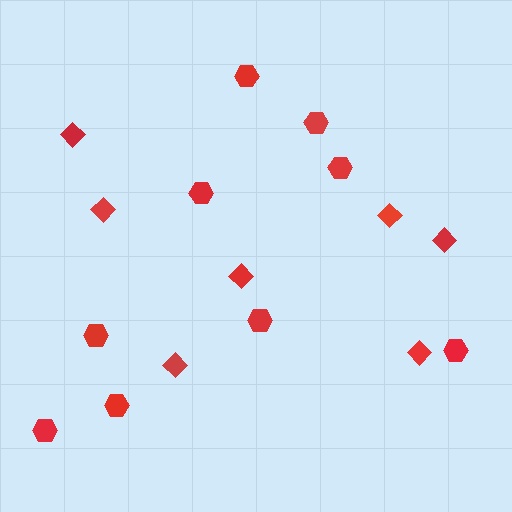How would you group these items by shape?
There are 2 groups: one group of diamonds (7) and one group of hexagons (9).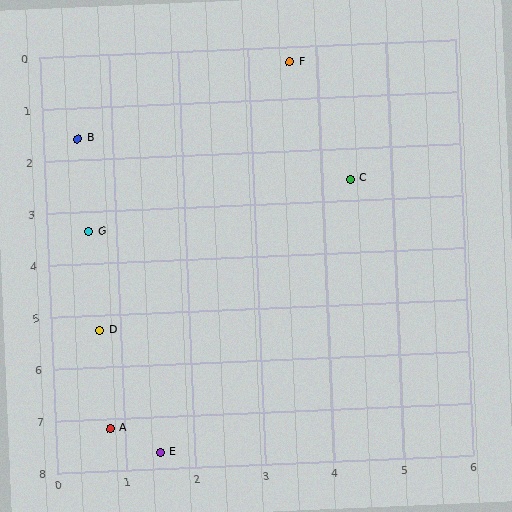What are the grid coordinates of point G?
Point G is at approximately (0.6, 3.4).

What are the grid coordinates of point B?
Point B is at approximately (0.5, 1.6).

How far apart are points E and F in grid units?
Points E and F are about 7.7 grid units apart.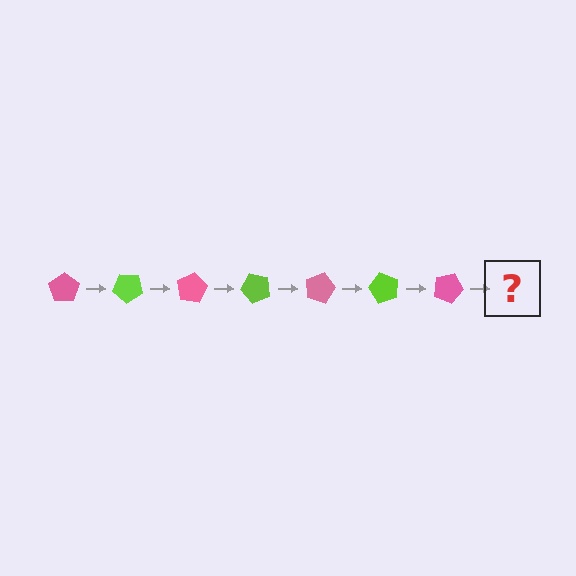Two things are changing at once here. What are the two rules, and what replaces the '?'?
The two rules are that it rotates 40 degrees each step and the color cycles through pink and lime. The '?' should be a lime pentagon, rotated 280 degrees from the start.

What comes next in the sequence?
The next element should be a lime pentagon, rotated 280 degrees from the start.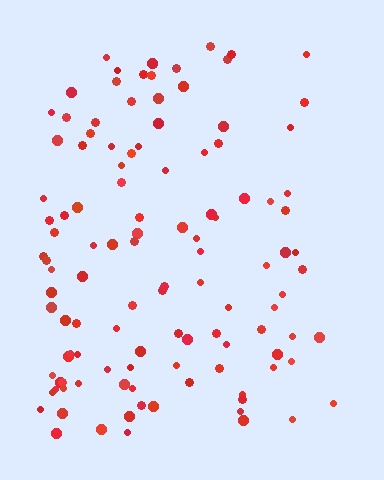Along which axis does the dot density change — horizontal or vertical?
Horizontal.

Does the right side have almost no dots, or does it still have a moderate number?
Still a moderate number, just noticeably fewer than the left.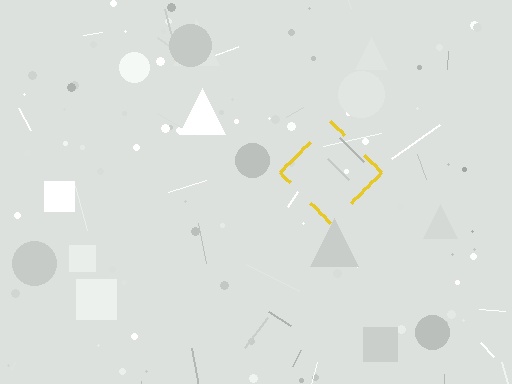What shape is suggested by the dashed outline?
The dashed outline suggests a diamond.